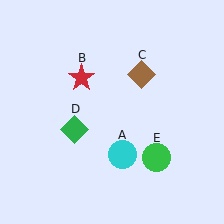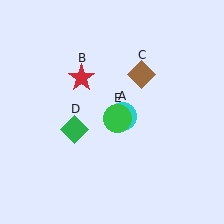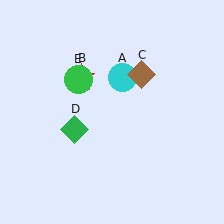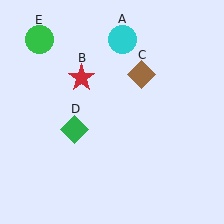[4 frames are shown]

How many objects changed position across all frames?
2 objects changed position: cyan circle (object A), green circle (object E).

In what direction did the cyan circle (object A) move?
The cyan circle (object A) moved up.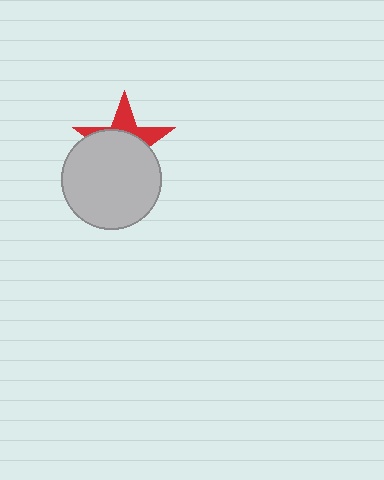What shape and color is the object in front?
The object in front is a light gray circle.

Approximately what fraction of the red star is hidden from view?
Roughly 65% of the red star is hidden behind the light gray circle.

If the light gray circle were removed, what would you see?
You would see the complete red star.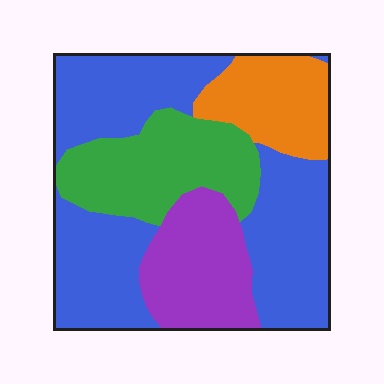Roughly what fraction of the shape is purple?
Purple takes up about one sixth (1/6) of the shape.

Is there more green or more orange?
Green.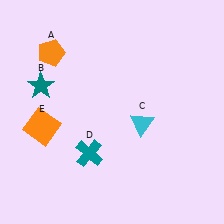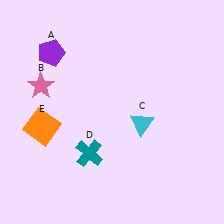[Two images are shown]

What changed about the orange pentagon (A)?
In Image 1, A is orange. In Image 2, it changed to purple.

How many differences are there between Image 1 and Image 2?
There are 2 differences between the two images.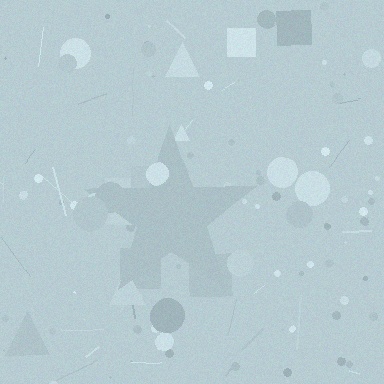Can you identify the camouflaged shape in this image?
The camouflaged shape is a star.